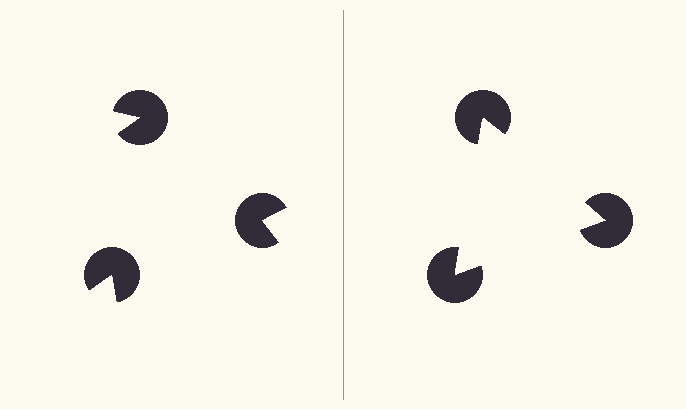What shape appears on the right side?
An illusory triangle.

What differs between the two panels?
The pac-man discs are positioned identically on both sides; only the wedge orientations differ. On the right they align to a triangle; on the left they are misaligned.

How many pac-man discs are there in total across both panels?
6 — 3 on each side.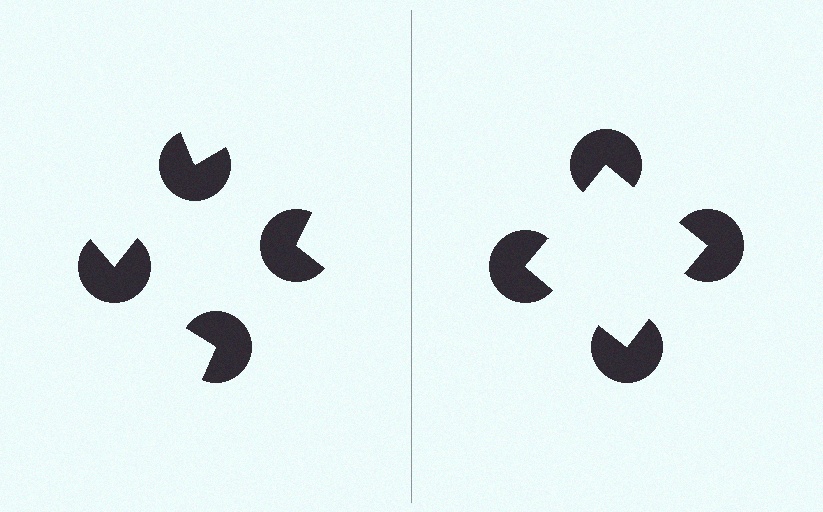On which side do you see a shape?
An illusory square appears on the right side. On the left side the wedge cuts are rotated, so no coherent shape forms.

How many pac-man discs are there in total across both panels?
8 — 4 on each side.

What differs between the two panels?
The pac-man discs are positioned identically on both sides; only the wedge orientations differ. On the right they align to a square; on the left they are misaligned.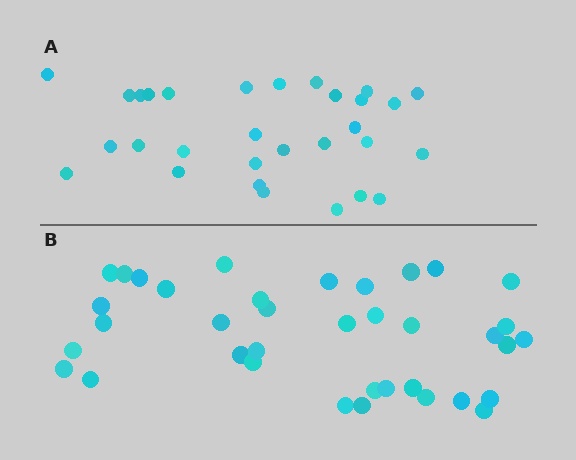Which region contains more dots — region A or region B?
Region B (the bottom region) has more dots.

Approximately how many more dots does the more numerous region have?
Region B has roughly 8 or so more dots than region A.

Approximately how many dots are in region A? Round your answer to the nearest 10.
About 30 dots.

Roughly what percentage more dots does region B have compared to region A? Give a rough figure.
About 25% more.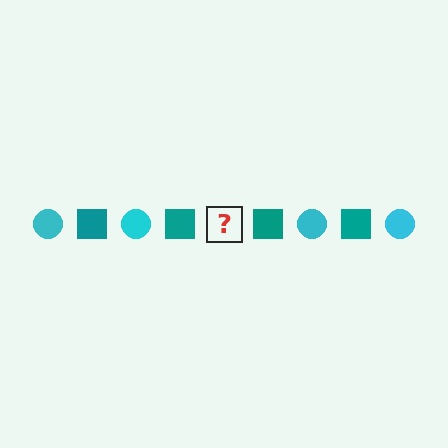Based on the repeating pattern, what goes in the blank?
The blank should be a cyan circle.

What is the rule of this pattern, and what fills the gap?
The rule is that the pattern alternates between cyan circle and teal square. The gap should be filled with a cyan circle.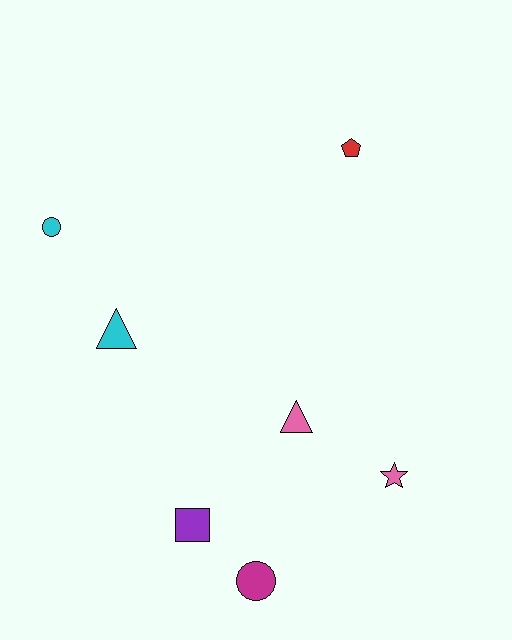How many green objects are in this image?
There are no green objects.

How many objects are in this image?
There are 7 objects.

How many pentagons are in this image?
There is 1 pentagon.